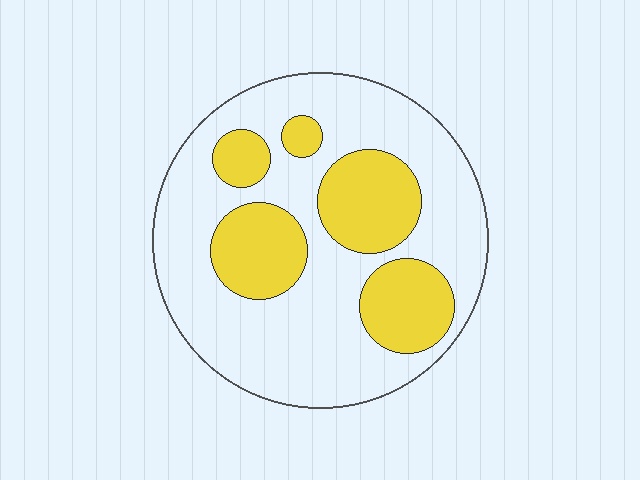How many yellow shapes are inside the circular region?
5.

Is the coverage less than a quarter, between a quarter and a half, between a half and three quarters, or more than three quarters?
Between a quarter and a half.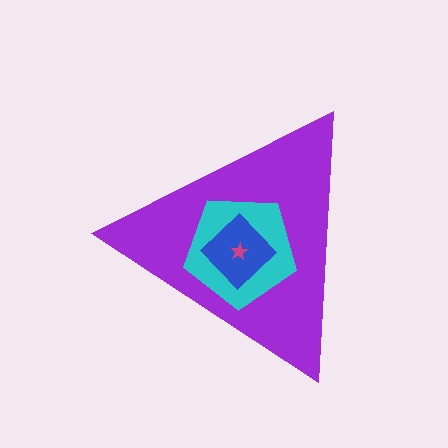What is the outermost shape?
The purple triangle.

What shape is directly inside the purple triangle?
The cyan pentagon.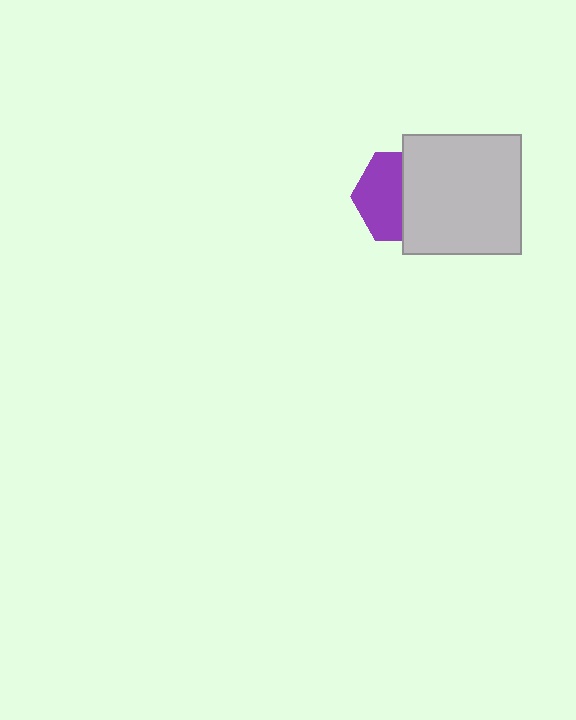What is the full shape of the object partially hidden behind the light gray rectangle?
The partially hidden object is a purple hexagon.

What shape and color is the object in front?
The object in front is a light gray rectangle.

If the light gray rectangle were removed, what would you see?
You would see the complete purple hexagon.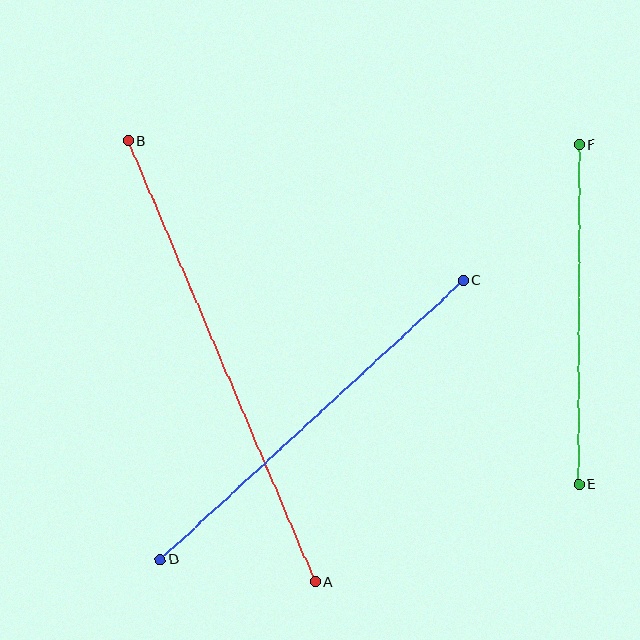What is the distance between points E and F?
The distance is approximately 339 pixels.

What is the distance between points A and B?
The distance is approximately 479 pixels.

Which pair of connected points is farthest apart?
Points A and B are farthest apart.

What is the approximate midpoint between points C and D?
The midpoint is at approximately (312, 420) pixels.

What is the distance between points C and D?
The distance is approximately 412 pixels.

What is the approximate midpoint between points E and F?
The midpoint is at approximately (579, 314) pixels.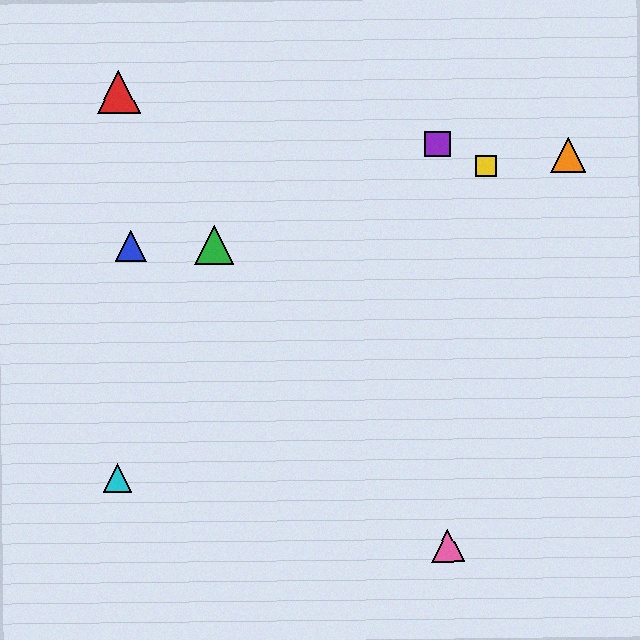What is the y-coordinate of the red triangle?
The red triangle is at y≈92.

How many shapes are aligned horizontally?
2 shapes (the blue triangle, the green triangle) are aligned horizontally.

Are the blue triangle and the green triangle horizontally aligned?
Yes, both are at y≈246.